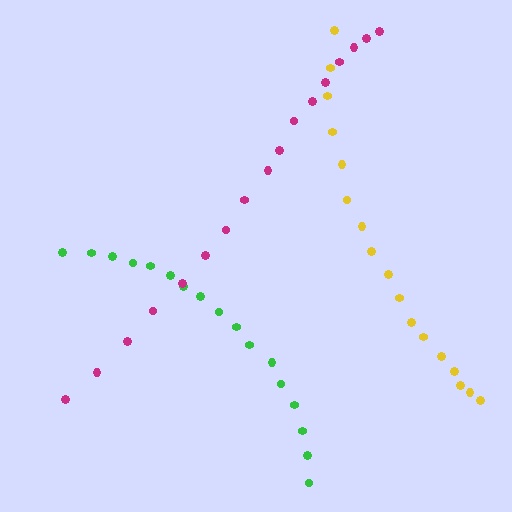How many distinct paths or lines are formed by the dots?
There are 3 distinct paths.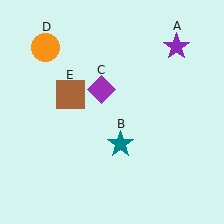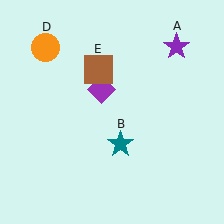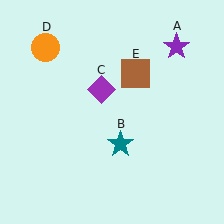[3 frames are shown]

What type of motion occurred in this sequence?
The brown square (object E) rotated clockwise around the center of the scene.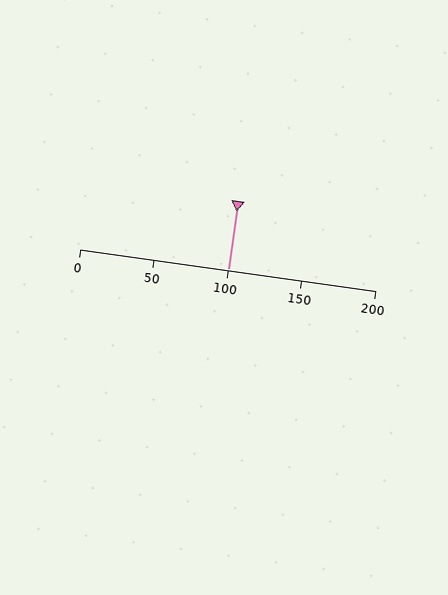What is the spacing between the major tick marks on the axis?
The major ticks are spaced 50 apart.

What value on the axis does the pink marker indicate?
The marker indicates approximately 100.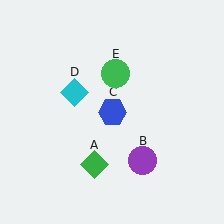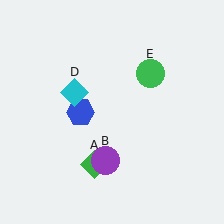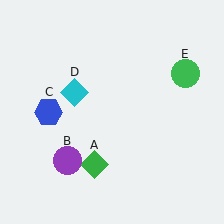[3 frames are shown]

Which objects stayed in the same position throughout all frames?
Green diamond (object A) and cyan diamond (object D) remained stationary.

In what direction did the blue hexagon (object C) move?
The blue hexagon (object C) moved left.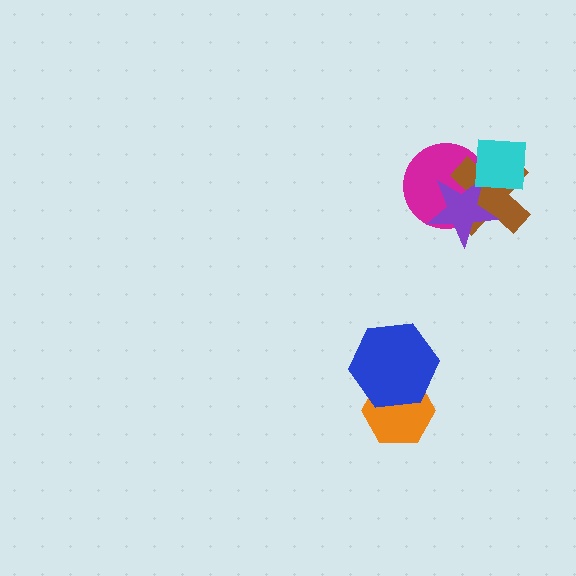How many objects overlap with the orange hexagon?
1 object overlaps with the orange hexagon.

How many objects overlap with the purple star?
3 objects overlap with the purple star.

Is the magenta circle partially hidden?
Yes, it is partially covered by another shape.